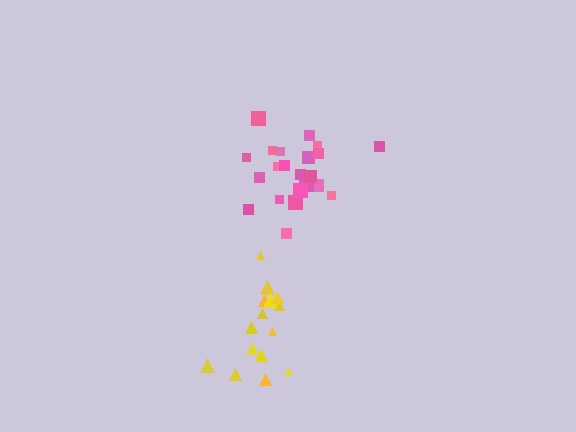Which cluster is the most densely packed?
Pink.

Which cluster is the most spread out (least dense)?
Yellow.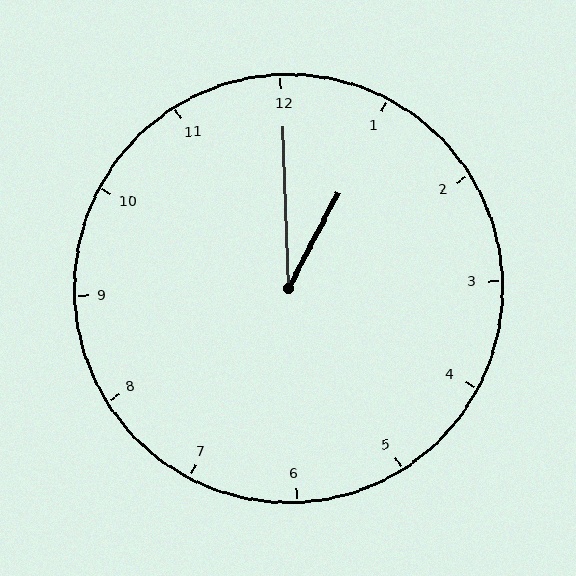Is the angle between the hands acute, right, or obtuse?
It is acute.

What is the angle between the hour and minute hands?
Approximately 30 degrees.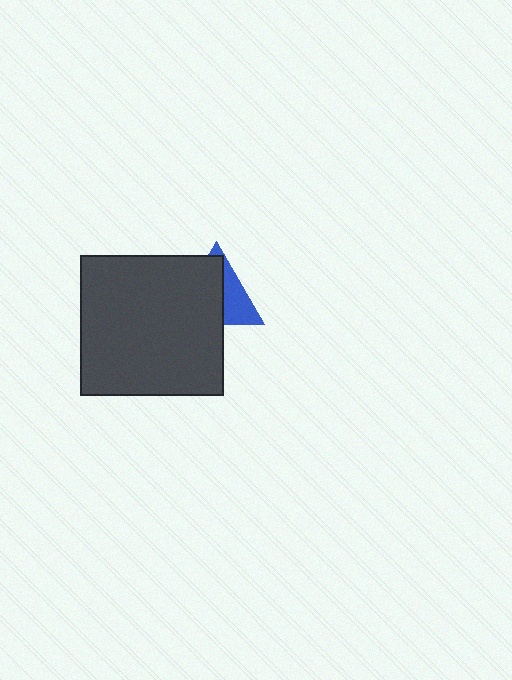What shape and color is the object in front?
The object in front is a dark gray rectangle.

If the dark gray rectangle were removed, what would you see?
You would see the complete blue triangle.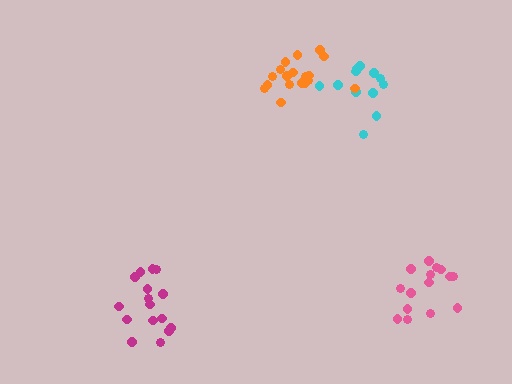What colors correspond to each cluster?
The clusters are colored: cyan, pink, magenta, orange.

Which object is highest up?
The orange cluster is topmost.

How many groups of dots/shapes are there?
There are 4 groups.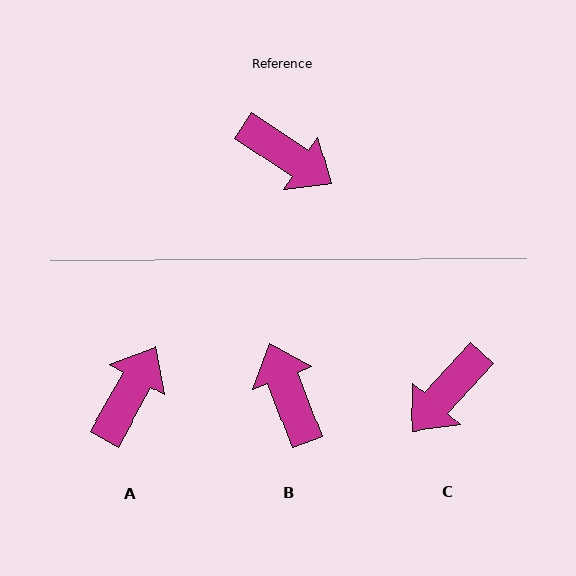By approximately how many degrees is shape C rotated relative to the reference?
Approximately 99 degrees clockwise.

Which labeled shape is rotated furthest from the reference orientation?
B, about 144 degrees away.